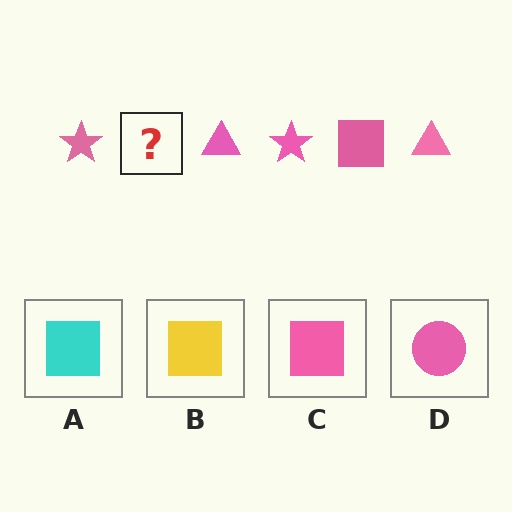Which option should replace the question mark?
Option C.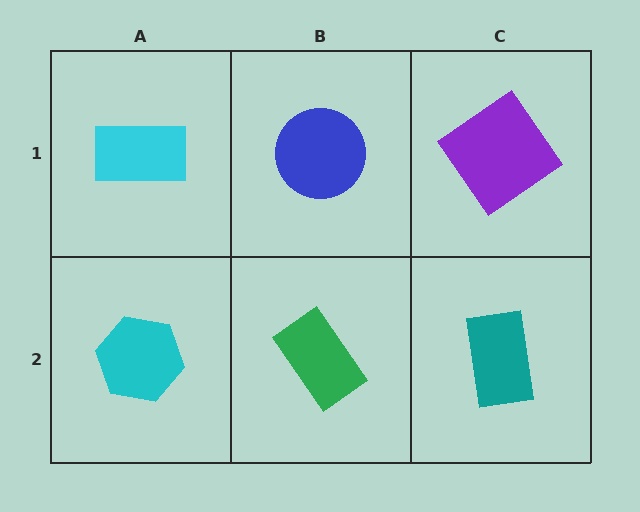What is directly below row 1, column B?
A green rectangle.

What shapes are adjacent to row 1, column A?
A cyan hexagon (row 2, column A), a blue circle (row 1, column B).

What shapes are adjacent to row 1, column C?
A teal rectangle (row 2, column C), a blue circle (row 1, column B).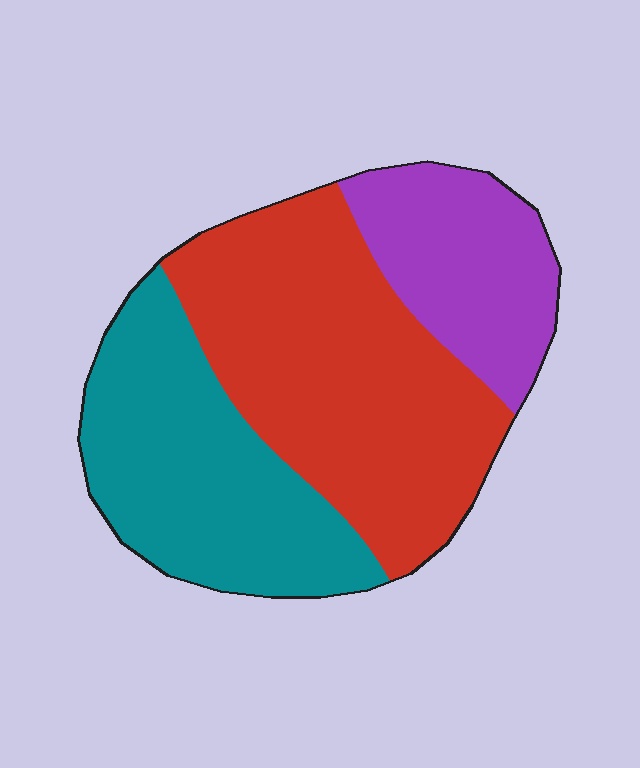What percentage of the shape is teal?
Teal covers 33% of the shape.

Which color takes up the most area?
Red, at roughly 45%.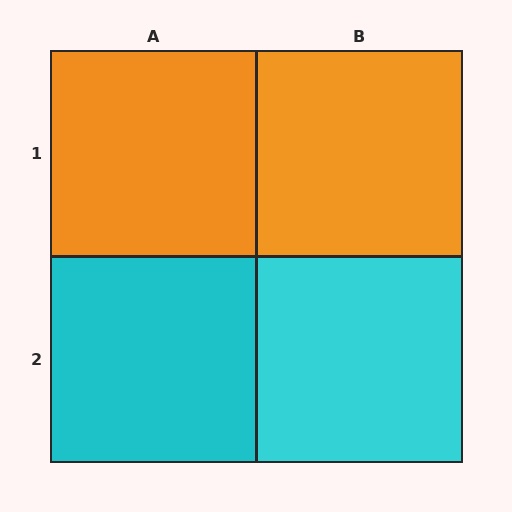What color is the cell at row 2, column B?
Cyan.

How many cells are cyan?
2 cells are cyan.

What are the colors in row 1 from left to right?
Orange, orange.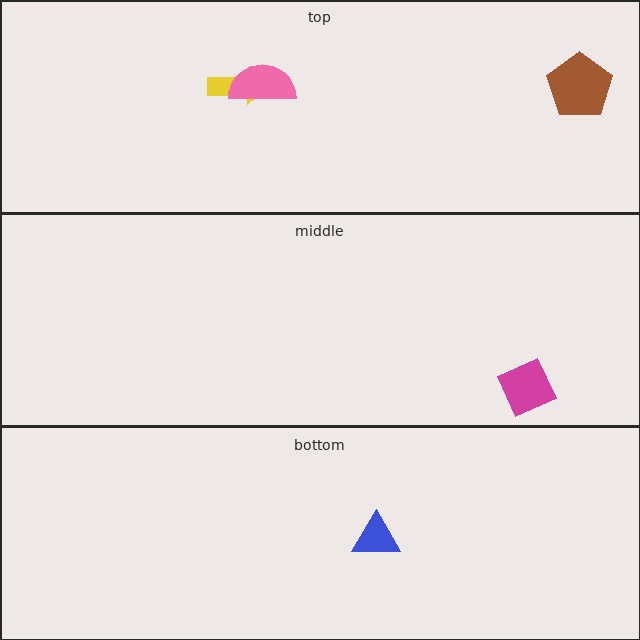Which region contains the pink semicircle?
The top region.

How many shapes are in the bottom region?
1.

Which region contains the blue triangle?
The bottom region.